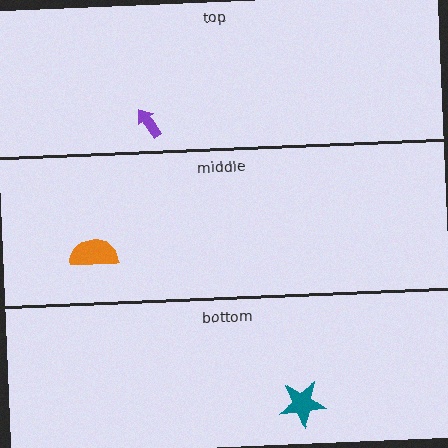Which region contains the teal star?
The bottom region.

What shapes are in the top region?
The purple arrow.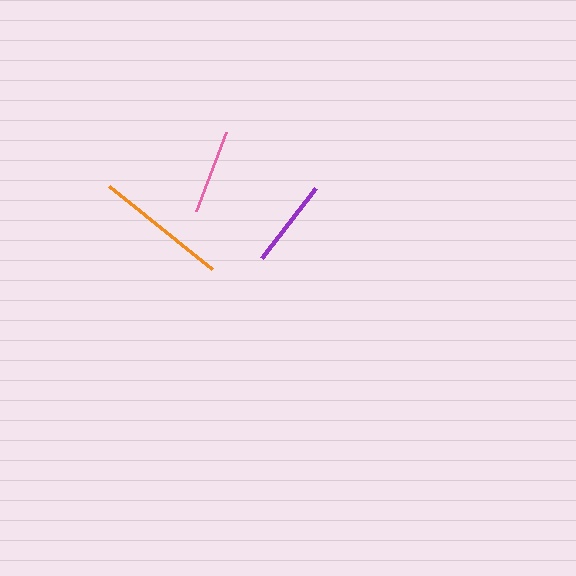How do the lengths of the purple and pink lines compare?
The purple and pink lines are approximately the same length.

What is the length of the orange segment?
The orange segment is approximately 132 pixels long.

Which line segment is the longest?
The orange line is the longest at approximately 132 pixels.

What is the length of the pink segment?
The pink segment is approximately 85 pixels long.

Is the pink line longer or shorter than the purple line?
The purple line is longer than the pink line.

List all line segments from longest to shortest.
From longest to shortest: orange, purple, pink.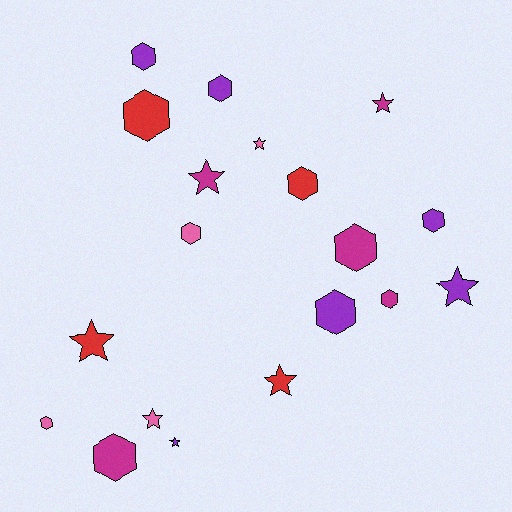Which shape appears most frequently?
Hexagon, with 11 objects.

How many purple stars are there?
There are 2 purple stars.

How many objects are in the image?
There are 19 objects.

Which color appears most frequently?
Purple, with 6 objects.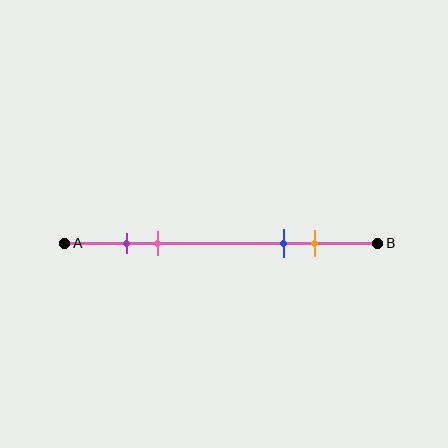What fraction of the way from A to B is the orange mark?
The orange mark is approximately 80% (0.8) of the way from A to B.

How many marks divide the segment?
There are 4 marks dividing the segment.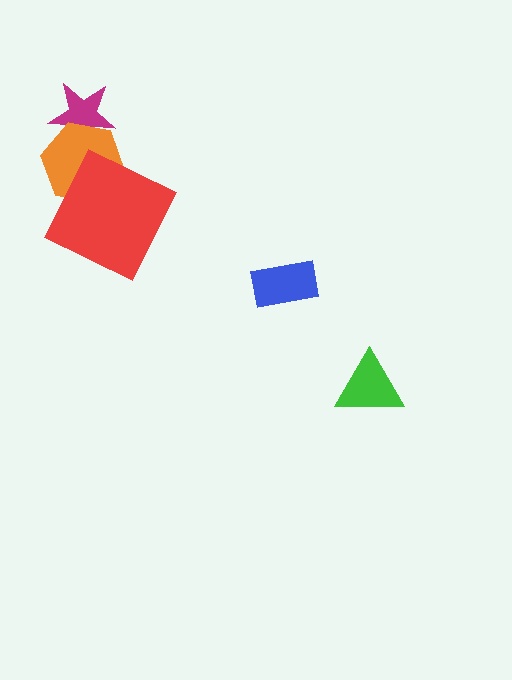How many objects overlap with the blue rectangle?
0 objects overlap with the blue rectangle.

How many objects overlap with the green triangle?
0 objects overlap with the green triangle.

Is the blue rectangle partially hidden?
No, no other shape covers it.